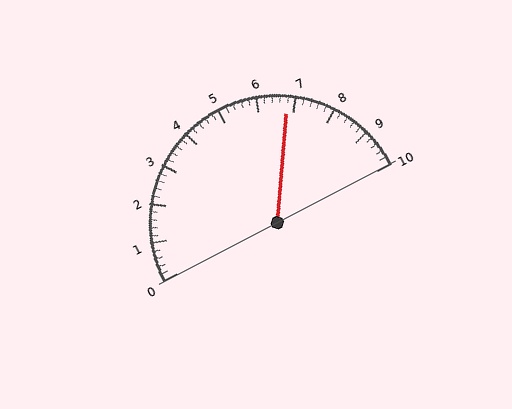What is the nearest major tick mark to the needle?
The nearest major tick mark is 7.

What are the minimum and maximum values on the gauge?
The gauge ranges from 0 to 10.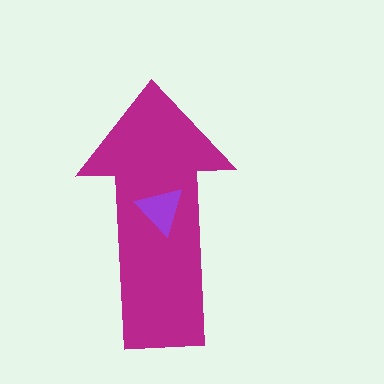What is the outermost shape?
The magenta arrow.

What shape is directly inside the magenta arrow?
The purple triangle.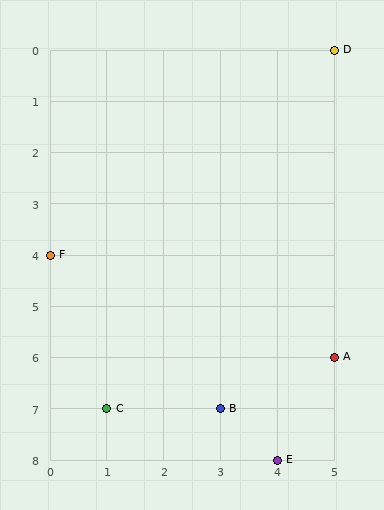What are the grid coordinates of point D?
Point D is at grid coordinates (5, 0).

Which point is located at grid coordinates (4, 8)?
Point E is at (4, 8).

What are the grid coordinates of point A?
Point A is at grid coordinates (5, 6).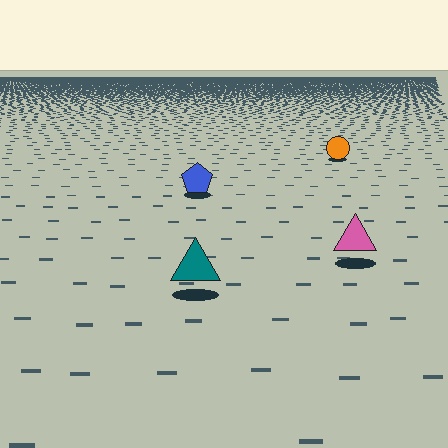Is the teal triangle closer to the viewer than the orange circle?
Yes. The teal triangle is closer — you can tell from the texture gradient: the ground texture is coarser near it.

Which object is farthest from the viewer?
The orange circle is farthest from the viewer. It appears smaller and the ground texture around it is denser.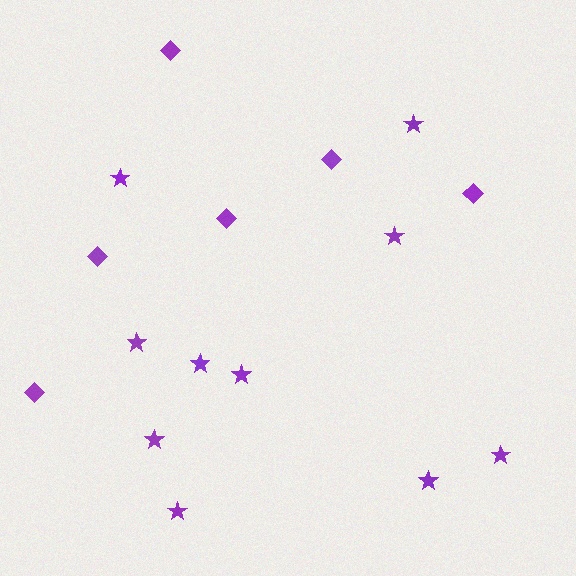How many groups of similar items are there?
There are 2 groups: one group of diamonds (6) and one group of stars (10).